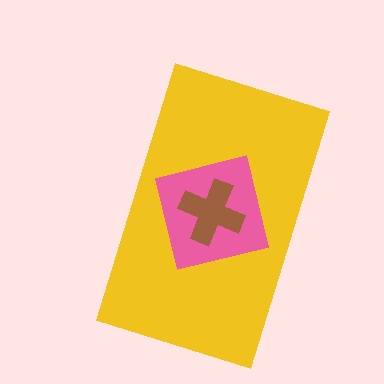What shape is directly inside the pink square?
The brown cross.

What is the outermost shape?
The yellow rectangle.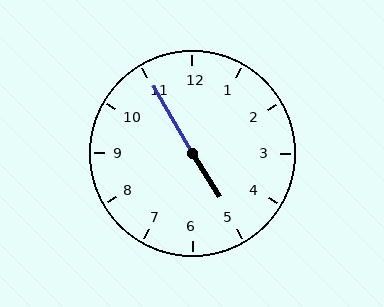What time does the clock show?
4:55.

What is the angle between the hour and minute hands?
Approximately 178 degrees.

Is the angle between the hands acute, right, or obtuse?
It is obtuse.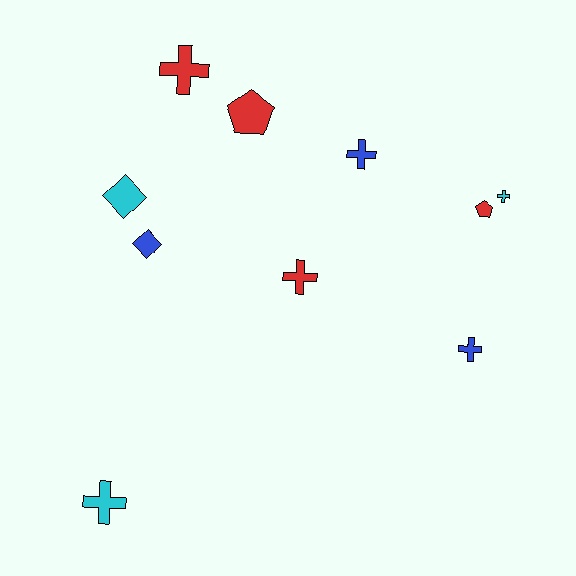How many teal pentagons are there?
There are no teal pentagons.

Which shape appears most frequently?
Cross, with 6 objects.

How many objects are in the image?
There are 10 objects.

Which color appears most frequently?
Red, with 4 objects.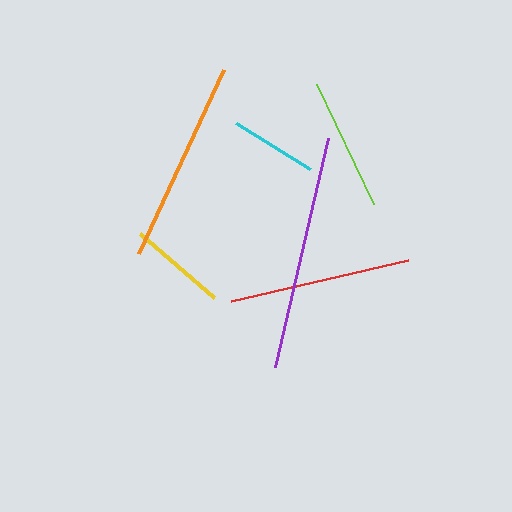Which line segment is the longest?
The purple line is the longest at approximately 234 pixels.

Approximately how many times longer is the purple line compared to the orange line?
The purple line is approximately 1.2 times the length of the orange line.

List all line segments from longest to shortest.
From longest to shortest: purple, orange, red, lime, yellow, cyan.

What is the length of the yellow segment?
The yellow segment is approximately 98 pixels long.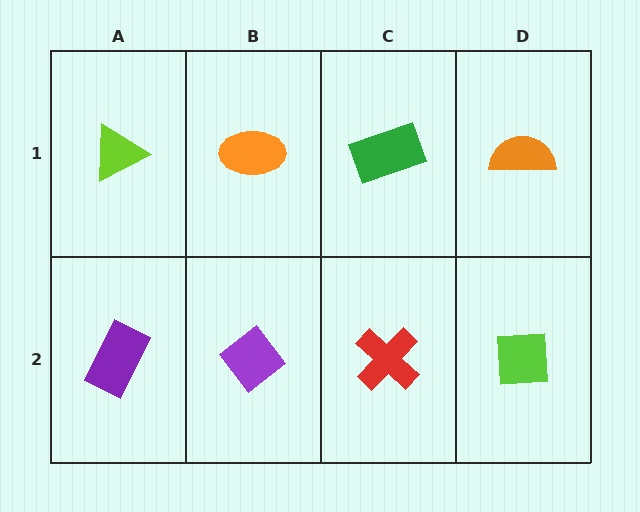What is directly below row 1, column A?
A purple rectangle.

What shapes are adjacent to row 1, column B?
A purple diamond (row 2, column B), a lime triangle (row 1, column A), a green rectangle (row 1, column C).